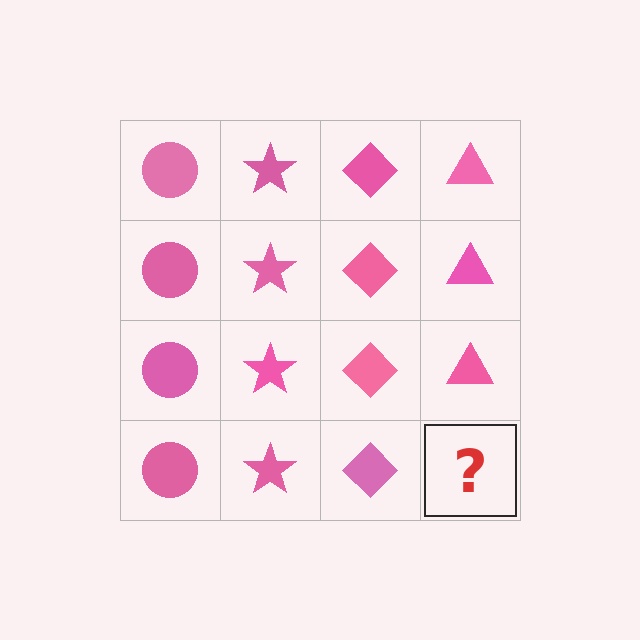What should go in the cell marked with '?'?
The missing cell should contain a pink triangle.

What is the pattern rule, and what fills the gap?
The rule is that each column has a consistent shape. The gap should be filled with a pink triangle.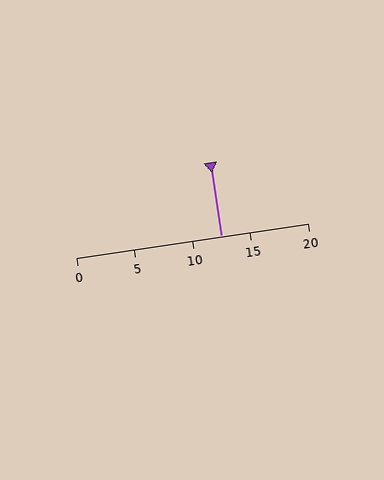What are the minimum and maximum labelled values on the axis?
The axis runs from 0 to 20.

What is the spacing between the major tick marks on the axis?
The major ticks are spaced 5 apart.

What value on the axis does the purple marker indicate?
The marker indicates approximately 12.5.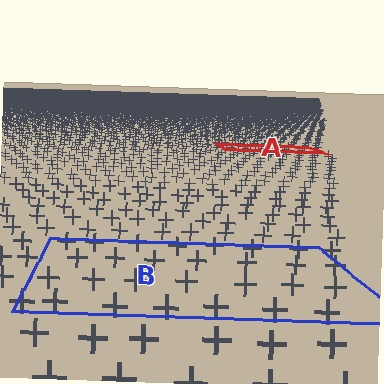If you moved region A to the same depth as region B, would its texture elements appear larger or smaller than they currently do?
They would appear larger. At a closer depth, the same texture elements are projected at a bigger on-screen size.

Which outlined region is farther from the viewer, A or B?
Region A is farther from the viewer — the texture elements inside it appear smaller and more densely packed.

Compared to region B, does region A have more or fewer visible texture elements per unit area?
Region A has more texture elements per unit area — they are packed more densely because it is farther away.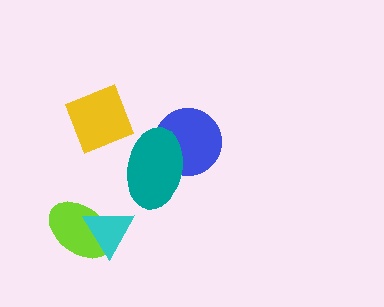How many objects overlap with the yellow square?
0 objects overlap with the yellow square.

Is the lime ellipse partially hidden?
Yes, it is partially covered by another shape.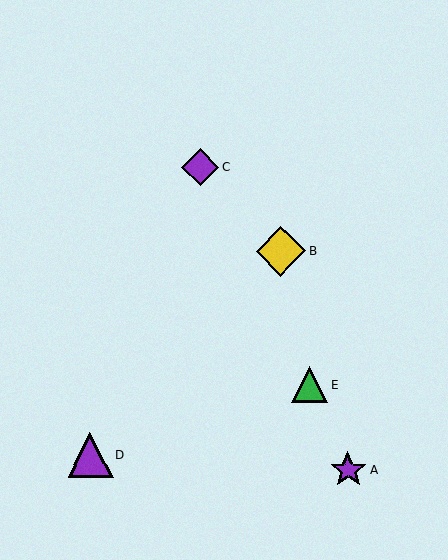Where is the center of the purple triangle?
The center of the purple triangle is at (90, 455).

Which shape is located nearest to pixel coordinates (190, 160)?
The purple diamond (labeled C) at (200, 167) is nearest to that location.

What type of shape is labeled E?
Shape E is a green triangle.